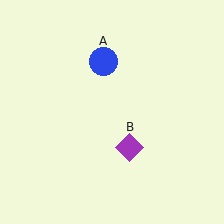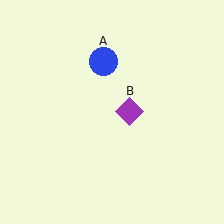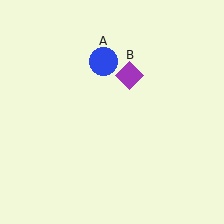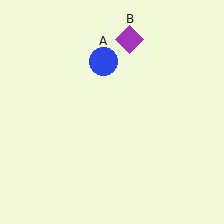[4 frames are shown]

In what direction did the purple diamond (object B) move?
The purple diamond (object B) moved up.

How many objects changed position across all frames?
1 object changed position: purple diamond (object B).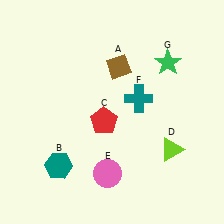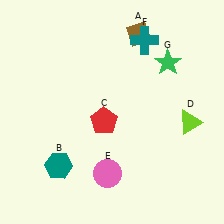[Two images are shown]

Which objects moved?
The objects that moved are: the brown diamond (A), the lime triangle (D), the teal cross (F).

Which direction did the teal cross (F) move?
The teal cross (F) moved up.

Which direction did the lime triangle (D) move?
The lime triangle (D) moved up.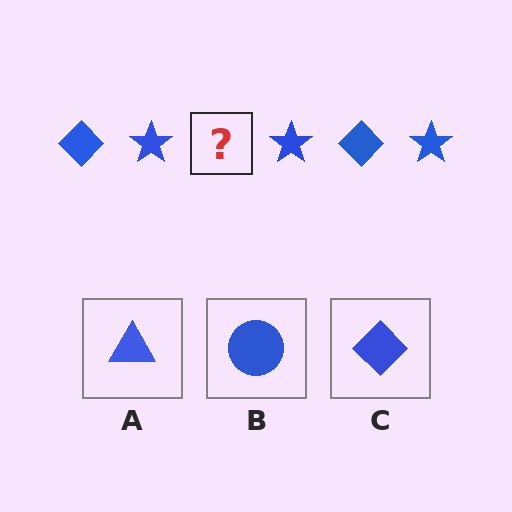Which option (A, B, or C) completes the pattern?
C.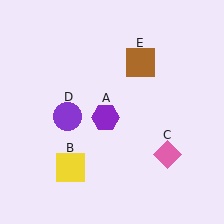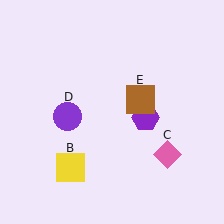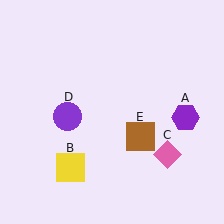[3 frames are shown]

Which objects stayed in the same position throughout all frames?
Yellow square (object B) and pink diamond (object C) and purple circle (object D) remained stationary.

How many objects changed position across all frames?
2 objects changed position: purple hexagon (object A), brown square (object E).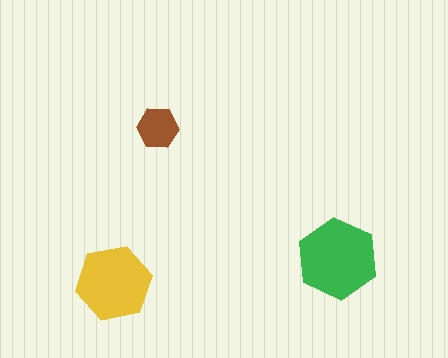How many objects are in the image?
There are 3 objects in the image.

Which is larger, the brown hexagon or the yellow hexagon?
The yellow one.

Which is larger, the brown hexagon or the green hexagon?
The green one.